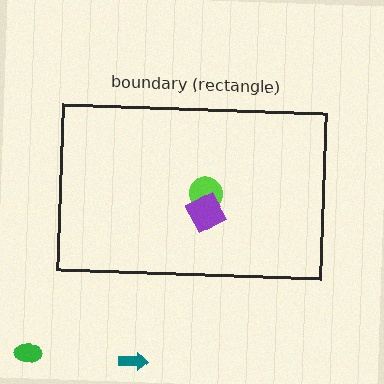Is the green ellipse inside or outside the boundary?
Outside.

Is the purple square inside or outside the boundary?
Inside.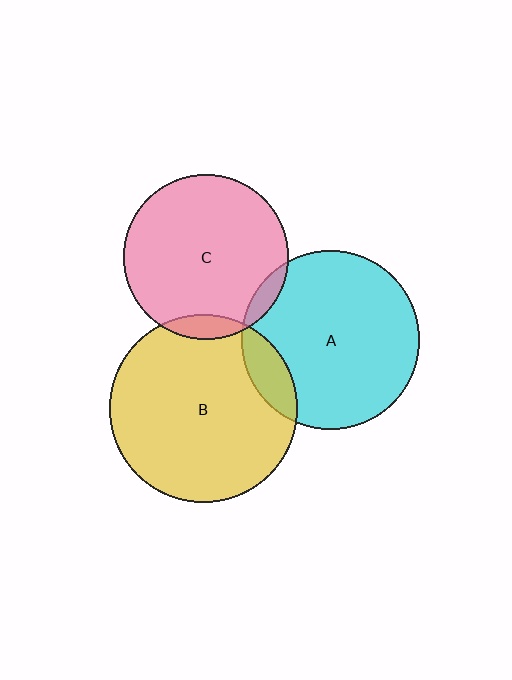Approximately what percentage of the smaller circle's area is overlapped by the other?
Approximately 5%.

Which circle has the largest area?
Circle B (yellow).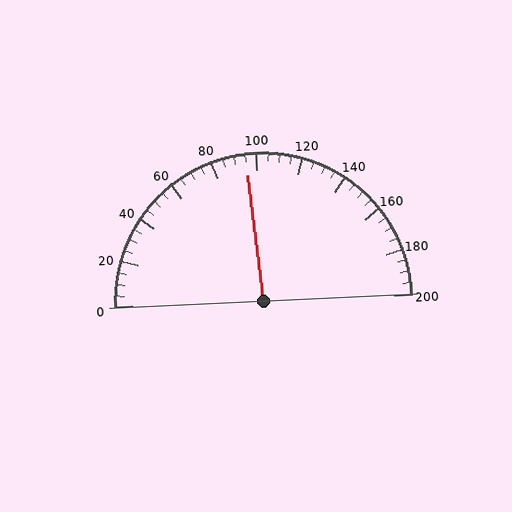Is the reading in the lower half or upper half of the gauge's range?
The reading is in the lower half of the range (0 to 200).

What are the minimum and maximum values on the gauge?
The gauge ranges from 0 to 200.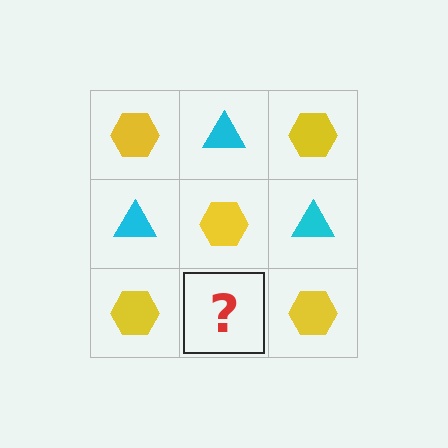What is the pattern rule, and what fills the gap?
The rule is that it alternates yellow hexagon and cyan triangle in a checkerboard pattern. The gap should be filled with a cyan triangle.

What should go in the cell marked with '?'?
The missing cell should contain a cyan triangle.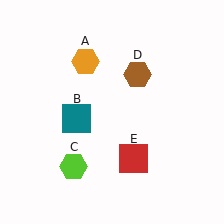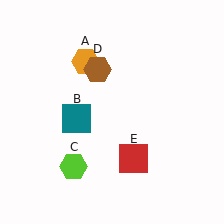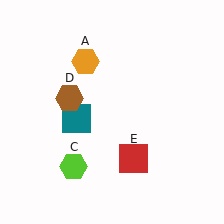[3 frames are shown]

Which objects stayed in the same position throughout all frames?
Orange hexagon (object A) and teal square (object B) and lime hexagon (object C) and red square (object E) remained stationary.